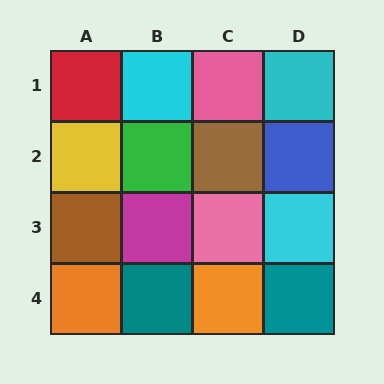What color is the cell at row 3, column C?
Pink.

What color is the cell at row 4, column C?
Orange.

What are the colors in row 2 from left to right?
Yellow, green, brown, blue.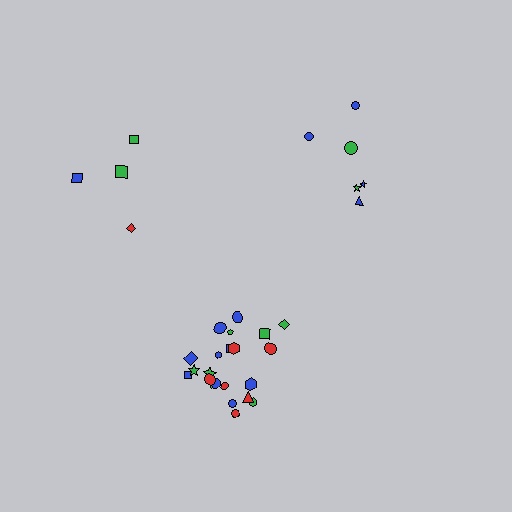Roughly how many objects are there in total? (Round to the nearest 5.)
Roughly 30 objects in total.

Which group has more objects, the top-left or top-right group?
The top-right group.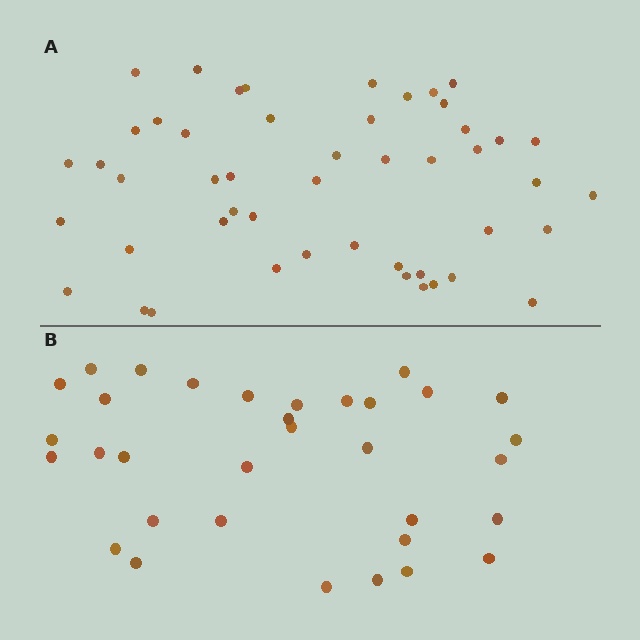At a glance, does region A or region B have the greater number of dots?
Region A (the top region) has more dots.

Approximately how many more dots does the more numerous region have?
Region A has approximately 15 more dots than region B.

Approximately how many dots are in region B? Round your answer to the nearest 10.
About 30 dots. (The exact count is 33, which rounds to 30.)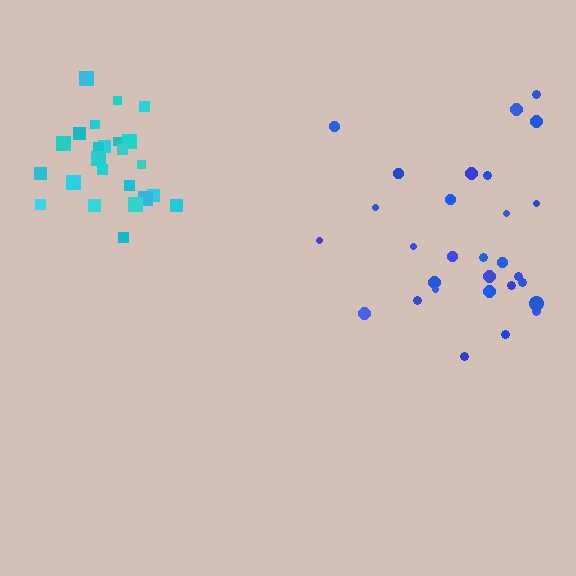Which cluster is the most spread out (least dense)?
Blue.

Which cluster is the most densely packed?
Cyan.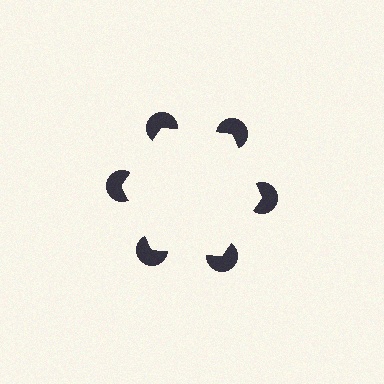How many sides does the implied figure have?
6 sides.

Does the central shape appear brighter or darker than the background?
It typically appears slightly brighter than the background, even though no actual brightness change is drawn.